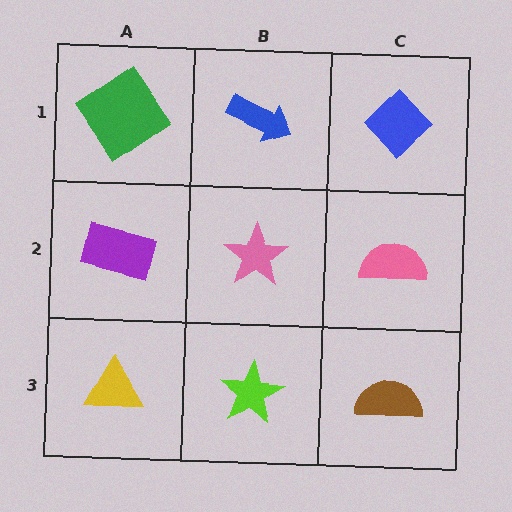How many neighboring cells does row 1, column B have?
3.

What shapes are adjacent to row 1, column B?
A pink star (row 2, column B), a green diamond (row 1, column A), a blue diamond (row 1, column C).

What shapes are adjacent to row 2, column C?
A blue diamond (row 1, column C), a brown semicircle (row 3, column C), a pink star (row 2, column B).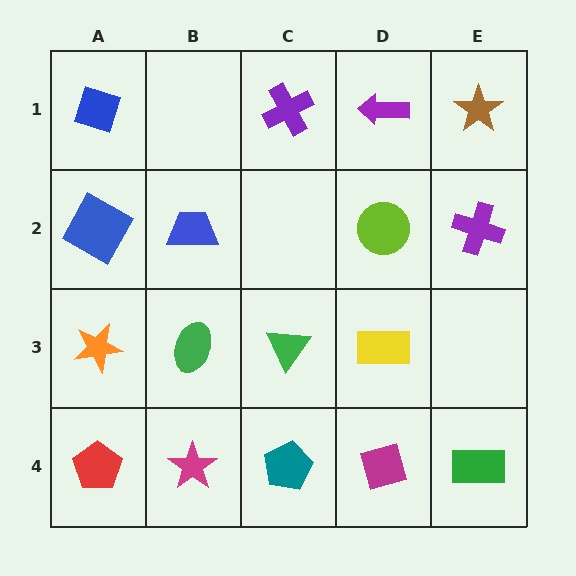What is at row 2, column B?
A blue trapezoid.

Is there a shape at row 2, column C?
No, that cell is empty.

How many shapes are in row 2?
4 shapes.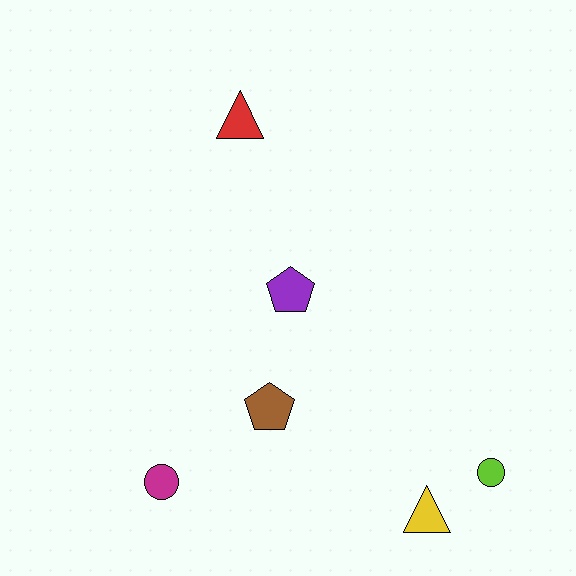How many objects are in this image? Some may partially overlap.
There are 6 objects.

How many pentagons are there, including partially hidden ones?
There are 2 pentagons.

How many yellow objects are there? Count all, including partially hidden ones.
There is 1 yellow object.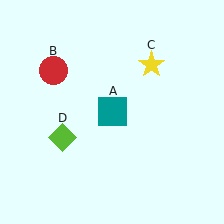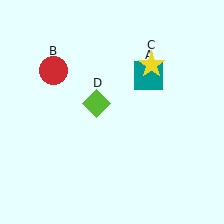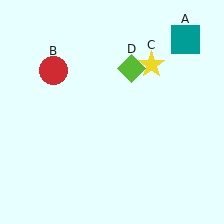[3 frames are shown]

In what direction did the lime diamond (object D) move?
The lime diamond (object D) moved up and to the right.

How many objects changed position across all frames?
2 objects changed position: teal square (object A), lime diamond (object D).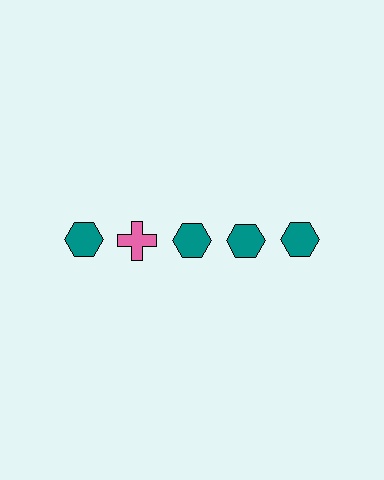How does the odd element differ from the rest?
It differs in both color (pink instead of teal) and shape (cross instead of hexagon).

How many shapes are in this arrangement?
There are 5 shapes arranged in a grid pattern.